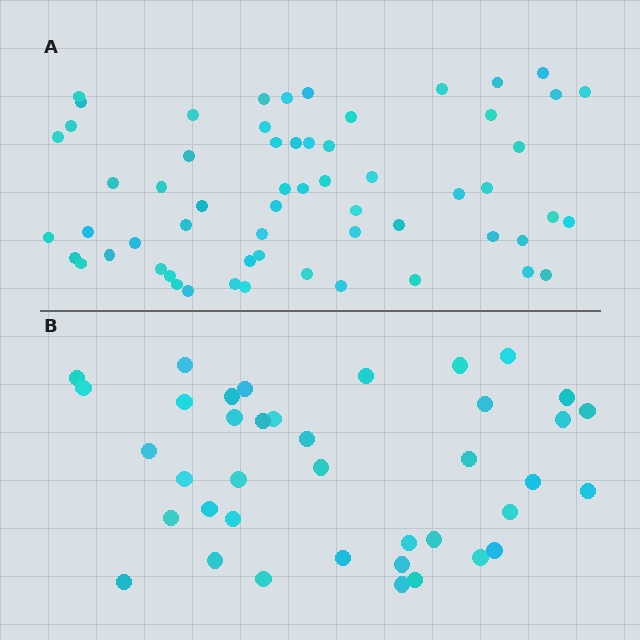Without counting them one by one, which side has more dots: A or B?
Region A (the top region) has more dots.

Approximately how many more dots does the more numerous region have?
Region A has approximately 20 more dots than region B.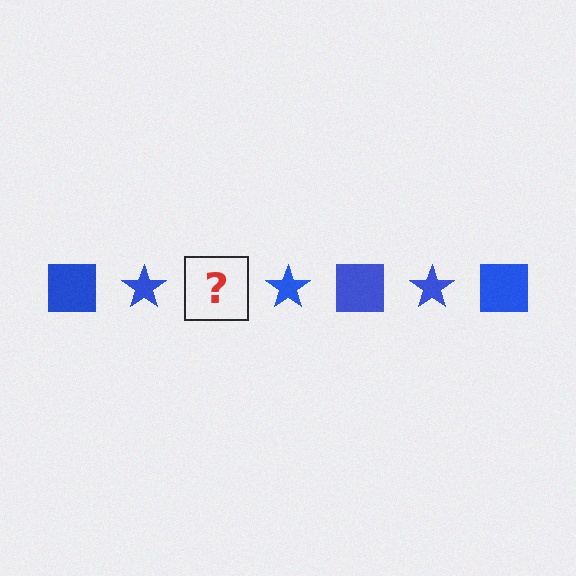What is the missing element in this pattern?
The missing element is a blue square.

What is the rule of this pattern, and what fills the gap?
The rule is that the pattern cycles through square, star shapes in blue. The gap should be filled with a blue square.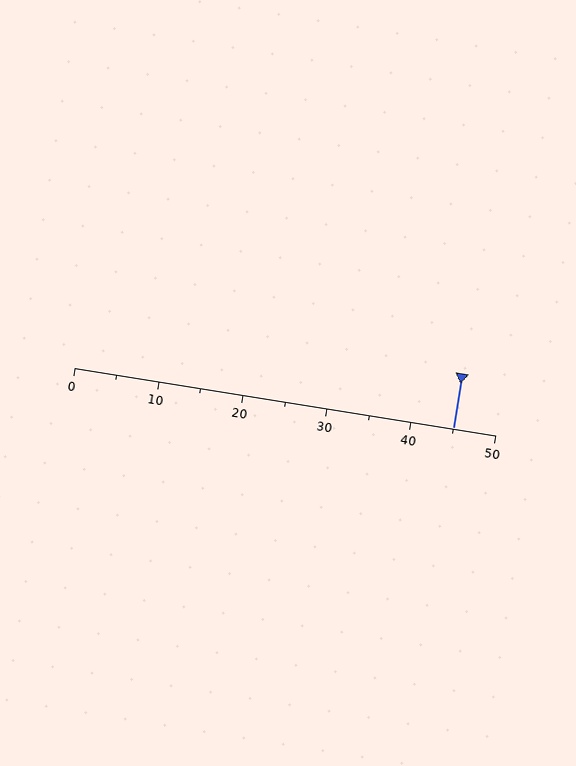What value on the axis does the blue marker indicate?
The marker indicates approximately 45.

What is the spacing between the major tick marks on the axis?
The major ticks are spaced 10 apart.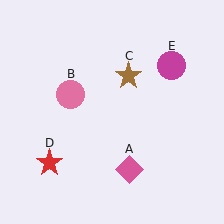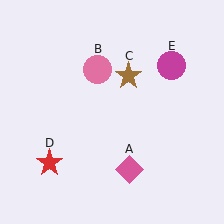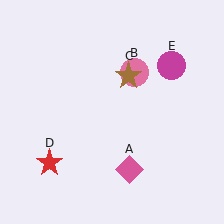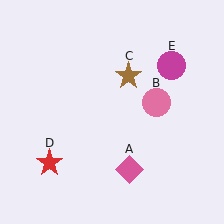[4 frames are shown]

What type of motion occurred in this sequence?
The pink circle (object B) rotated clockwise around the center of the scene.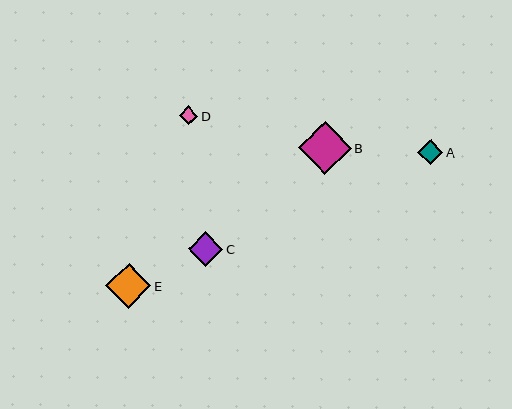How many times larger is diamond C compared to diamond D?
Diamond C is approximately 1.9 times the size of diamond D.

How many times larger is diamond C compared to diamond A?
Diamond C is approximately 1.4 times the size of diamond A.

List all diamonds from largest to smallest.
From largest to smallest: B, E, C, A, D.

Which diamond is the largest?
Diamond B is the largest with a size of approximately 53 pixels.